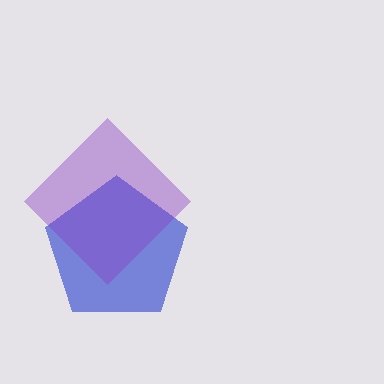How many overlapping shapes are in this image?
There are 2 overlapping shapes in the image.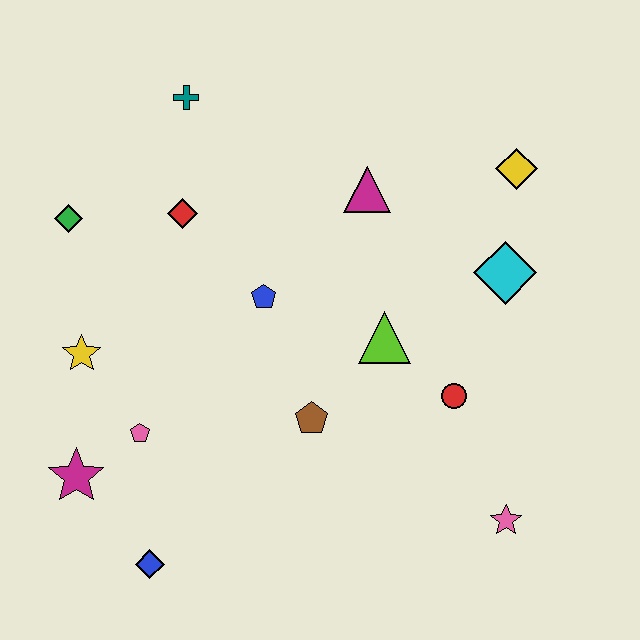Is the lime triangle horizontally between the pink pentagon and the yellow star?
No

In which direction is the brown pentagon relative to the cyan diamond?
The brown pentagon is to the left of the cyan diamond.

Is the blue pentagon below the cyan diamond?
Yes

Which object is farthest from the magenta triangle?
The blue diamond is farthest from the magenta triangle.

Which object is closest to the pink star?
The red circle is closest to the pink star.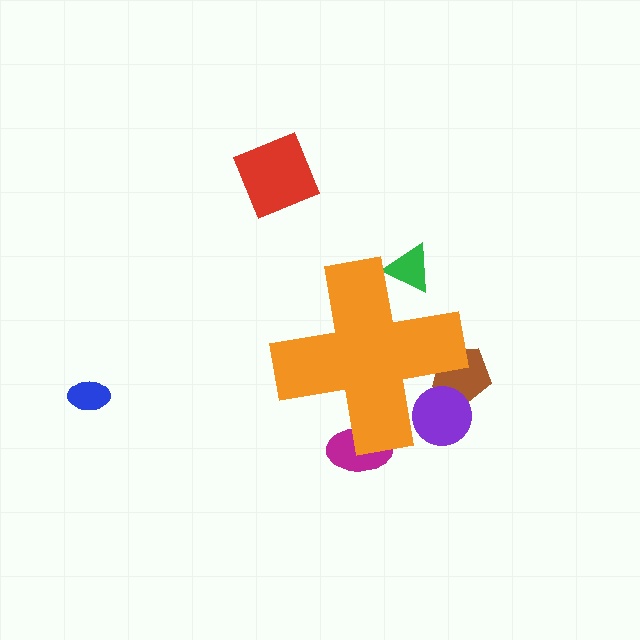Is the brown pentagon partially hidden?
Yes, the brown pentagon is partially hidden behind the orange cross.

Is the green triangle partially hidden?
Yes, the green triangle is partially hidden behind the orange cross.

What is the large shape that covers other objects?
An orange cross.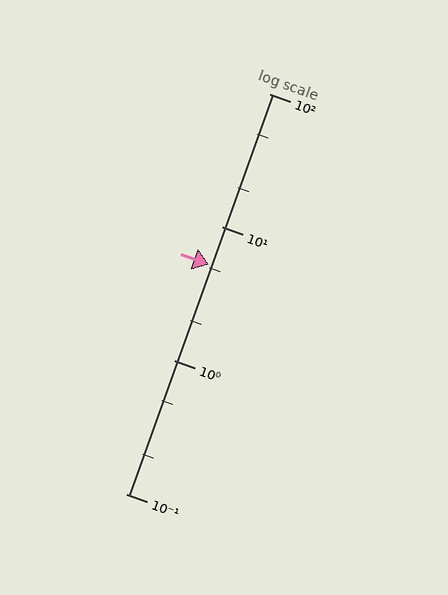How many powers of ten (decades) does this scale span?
The scale spans 3 decades, from 0.1 to 100.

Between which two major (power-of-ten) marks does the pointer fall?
The pointer is between 1 and 10.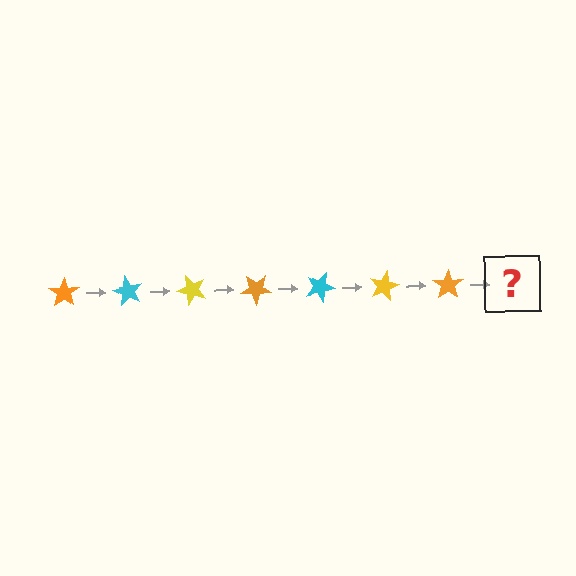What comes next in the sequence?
The next element should be a cyan star, rotated 420 degrees from the start.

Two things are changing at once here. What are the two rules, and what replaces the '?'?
The two rules are that it rotates 60 degrees each step and the color cycles through orange, cyan, and yellow. The '?' should be a cyan star, rotated 420 degrees from the start.